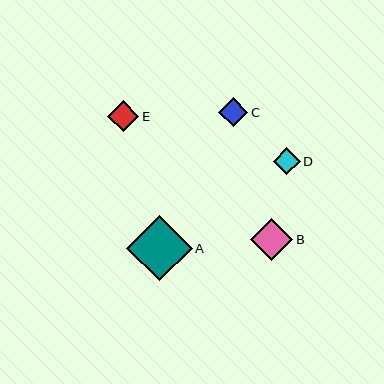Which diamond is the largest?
Diamond A is the largest with a size of approximately 66 pixels.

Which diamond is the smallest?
Diamond D is the smallest with a size of approximately 27 pixels.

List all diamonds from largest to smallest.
From largest to smallest: A, B, E, C, D.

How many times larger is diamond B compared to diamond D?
Diamond B is approximately 1.6 times the size of diamond D.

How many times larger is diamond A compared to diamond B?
Diamond A is approximately 1.5 times the size of diamond B.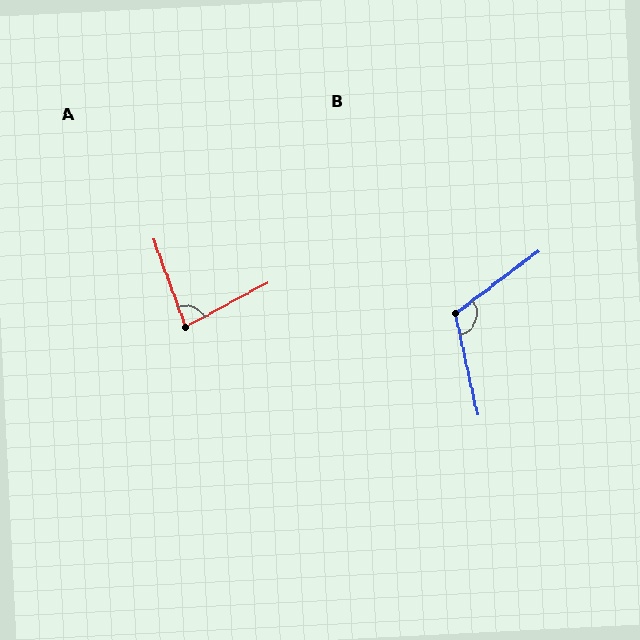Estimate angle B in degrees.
Approximately 114 degrees.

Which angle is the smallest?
A, at approximately 81 degrees.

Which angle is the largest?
B, at approximately 114 degrees.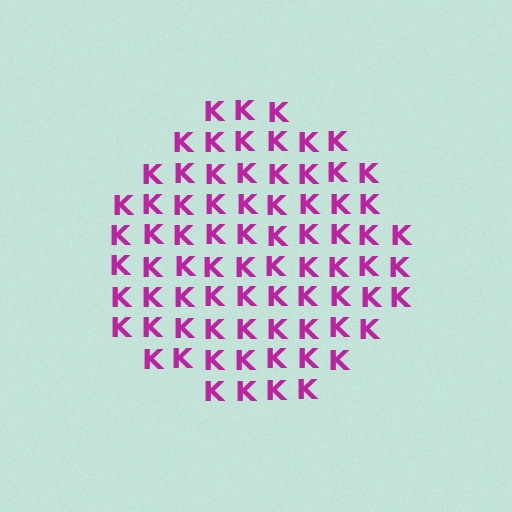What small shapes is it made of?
It is made of small letter K's.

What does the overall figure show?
The overall figure shows a circle.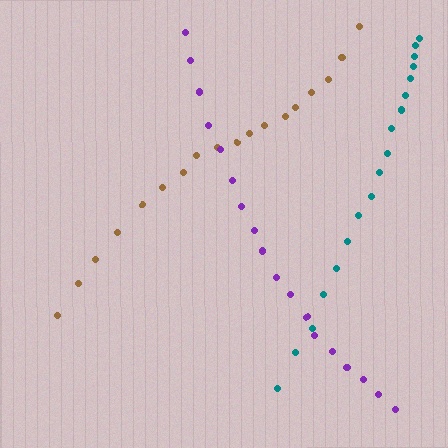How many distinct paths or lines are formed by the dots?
There are 3 distinct paths.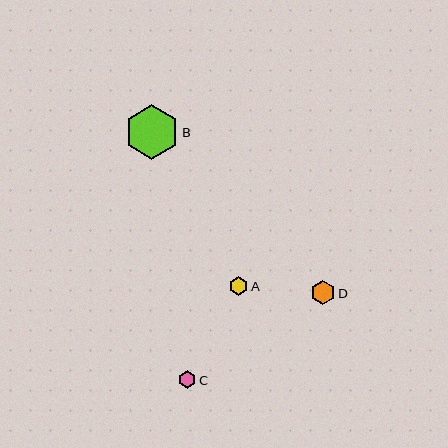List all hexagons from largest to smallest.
From largest to smallest: B, D, A, C.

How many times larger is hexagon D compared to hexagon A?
Hexagon D is approximately 1.3 times the size of hexagon A.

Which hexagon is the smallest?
Hexagon C is the smallest with a size of approximately 17 pixels.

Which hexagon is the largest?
Hexagon B is the largest with a size of approximately 55 pixels.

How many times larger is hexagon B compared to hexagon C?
Hexagon B is approximately 3.2 times the size of hexagon C.